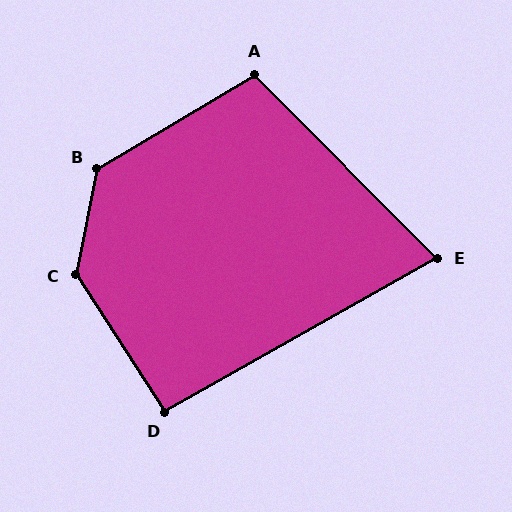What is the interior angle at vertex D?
Approximately 93 degrees (approximately right).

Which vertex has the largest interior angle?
C, at approximately 136 degrees.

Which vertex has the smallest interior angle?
E, at approximately 75 degrees.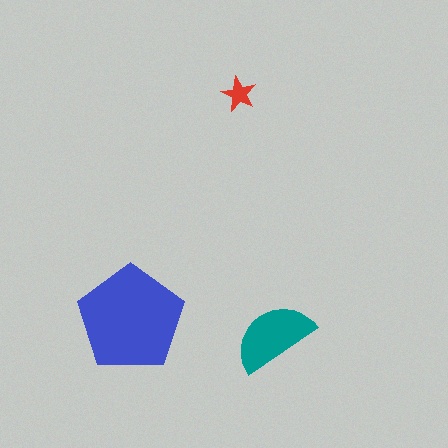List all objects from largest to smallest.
The blue pentagon, the teal semicircle, the red star.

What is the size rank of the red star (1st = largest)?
3rd.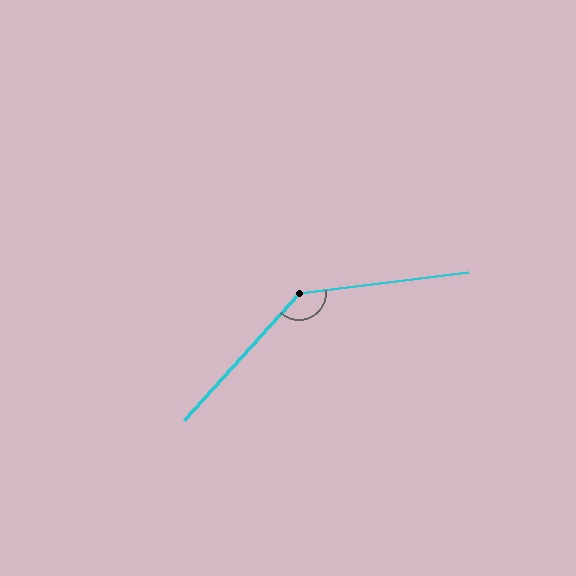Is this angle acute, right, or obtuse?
It is obtuse.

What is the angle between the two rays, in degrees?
Approximately 139 degrees.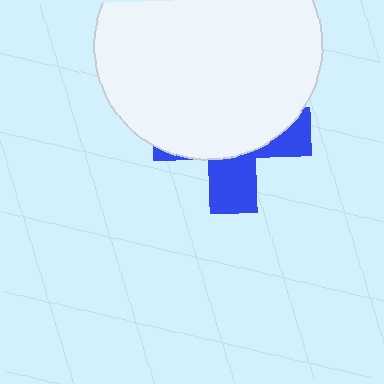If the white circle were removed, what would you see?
You would see the complete blue cross.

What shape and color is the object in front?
The object in front is a white circle.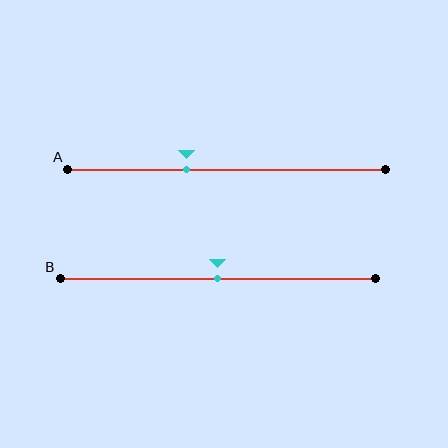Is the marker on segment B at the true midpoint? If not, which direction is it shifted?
Yes, the marker on segment B is at the true midpoint.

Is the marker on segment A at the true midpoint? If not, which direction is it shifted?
No, the marker on segment A is shifted to the left by about 13% of the segment length.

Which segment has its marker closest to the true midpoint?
Segment B has its marker closest to the true midpoint.